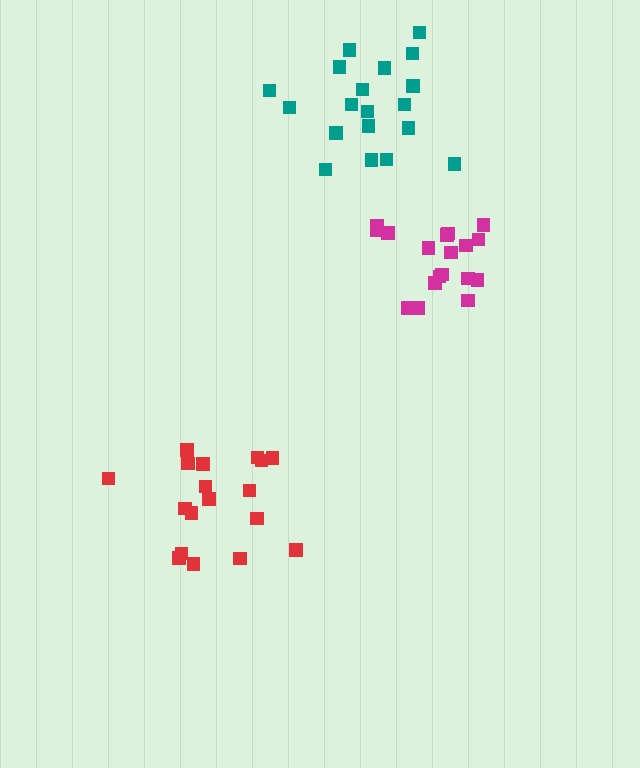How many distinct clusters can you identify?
There are 3 distinct clusters.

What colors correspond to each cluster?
The clusters are colored: teal, red, magenta.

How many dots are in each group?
Group 1: 19 dots, Group 2: 18 dots, Group 3: 18 dots (55 total).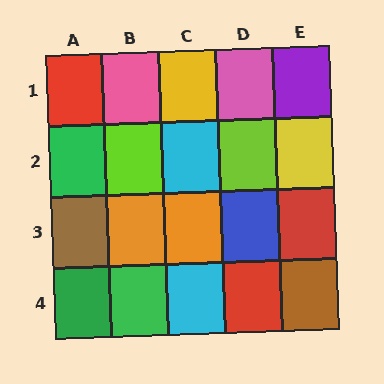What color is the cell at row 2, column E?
Yellow.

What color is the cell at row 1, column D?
Pink.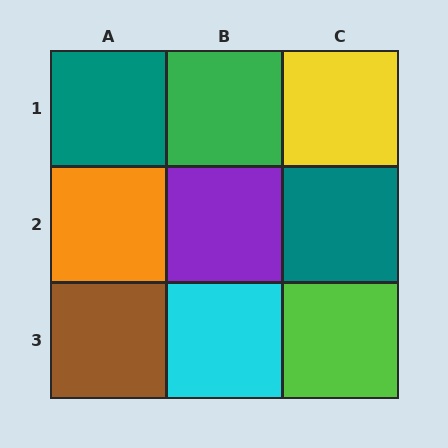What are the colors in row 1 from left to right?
Teal, green, yellow.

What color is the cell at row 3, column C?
Lime.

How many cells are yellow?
1 cell is yellow.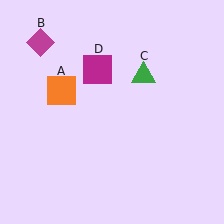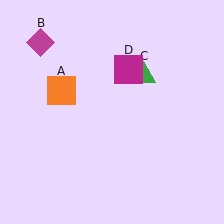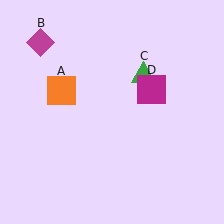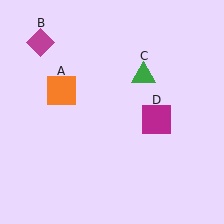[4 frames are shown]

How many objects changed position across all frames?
1 object changed position: magenta square (object D).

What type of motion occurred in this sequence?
The magenta square (object D) rotated clockwise around the center of the scene.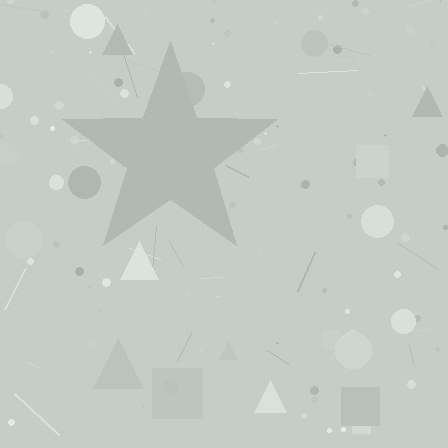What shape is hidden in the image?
A star is hidden in the image.